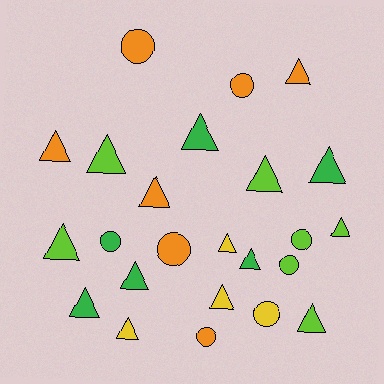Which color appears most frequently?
Orange, with 7 objects.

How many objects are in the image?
There are 24 objects.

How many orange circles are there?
There are 4 orange circles.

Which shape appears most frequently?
Triangle, with 16 objects.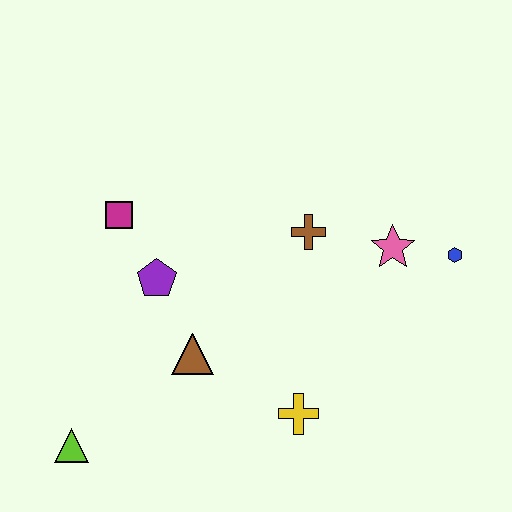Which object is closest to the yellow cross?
The brown triangle is closest to the yellow cross.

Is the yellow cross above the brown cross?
No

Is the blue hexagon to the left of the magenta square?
No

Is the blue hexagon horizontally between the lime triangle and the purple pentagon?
No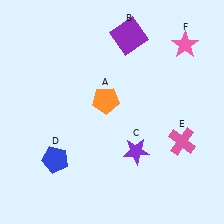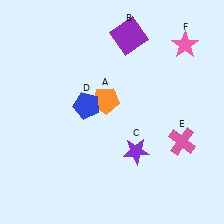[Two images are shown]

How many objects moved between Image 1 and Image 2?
1 object moved between the two images.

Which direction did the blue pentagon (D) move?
The blue pentagon (D) moved up.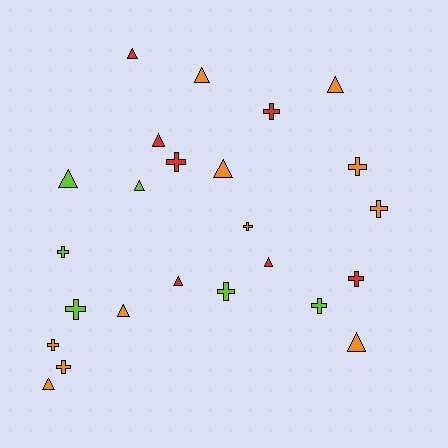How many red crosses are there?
There are 3 red crosses.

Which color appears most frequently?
Orange, with 11 objects.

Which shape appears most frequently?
Triangle, with 12 objects.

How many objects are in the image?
There are 24 objects.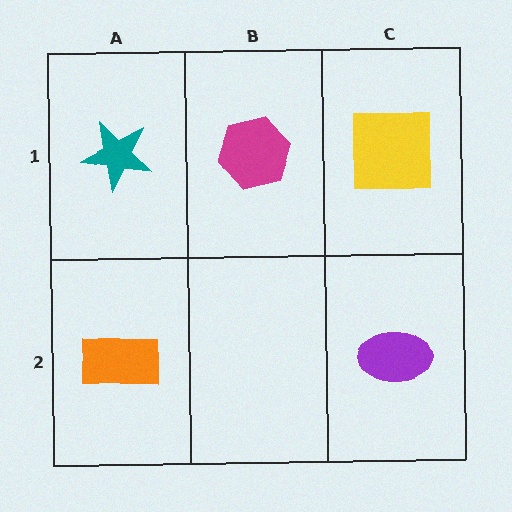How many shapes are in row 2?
2 shapes.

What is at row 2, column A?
An orange rectangle.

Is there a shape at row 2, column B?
No, that cell is empty.